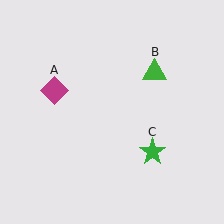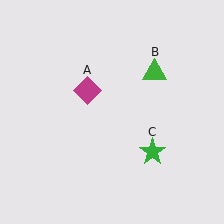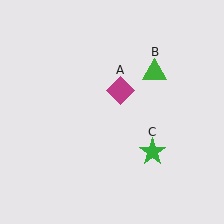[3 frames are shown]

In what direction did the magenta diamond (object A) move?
The magenta diamond (object A) moved right.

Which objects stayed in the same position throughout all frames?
Green triangle (object B) and green star (object C) remained stationary.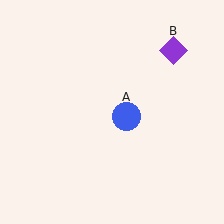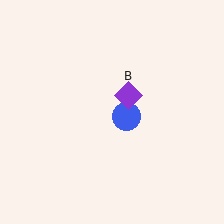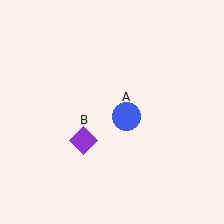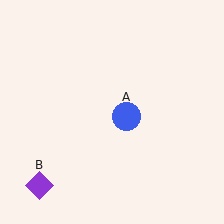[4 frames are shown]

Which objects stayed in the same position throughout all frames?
Blue circle (object A) remained stationary.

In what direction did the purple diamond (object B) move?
The purple diamond (object B) moved down and to the left.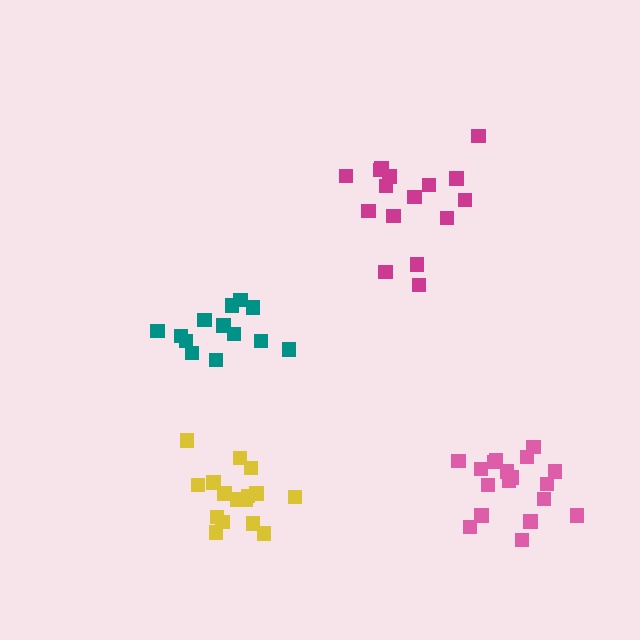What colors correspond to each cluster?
The clusters are colored: yellow, teal, pink, magenta.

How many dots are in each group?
Group 1: 16 dots, Group 2: 13 dots, Group 3: 18 dots, Group 4: 16 dots (63 total).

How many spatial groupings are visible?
There are 4 spatial groupings.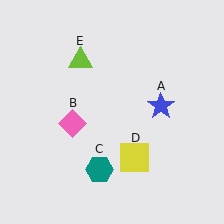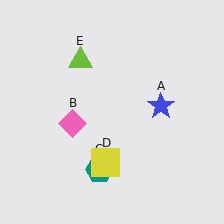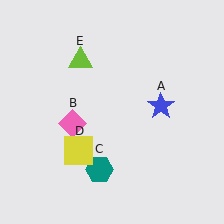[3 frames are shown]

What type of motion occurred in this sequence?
The yellow square (object D) rotated clockwise around the center of the scene.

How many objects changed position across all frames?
1 object changed position: yellow square (object D).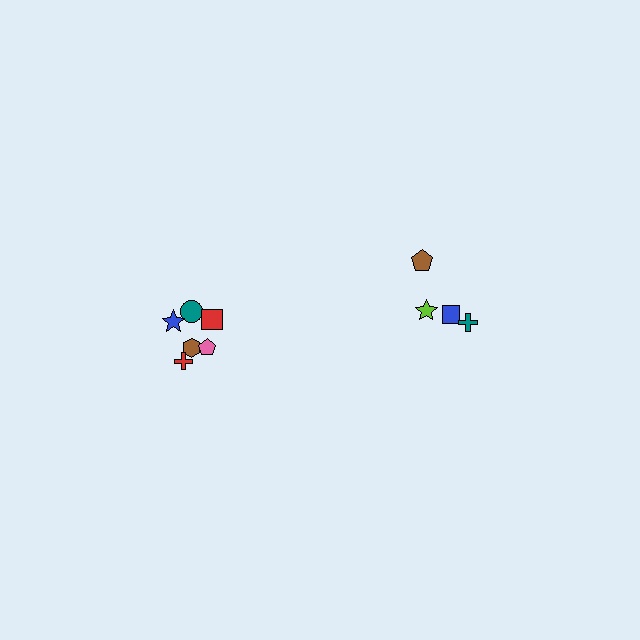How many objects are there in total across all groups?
There are 10 objects.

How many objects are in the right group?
There are 4 objects.